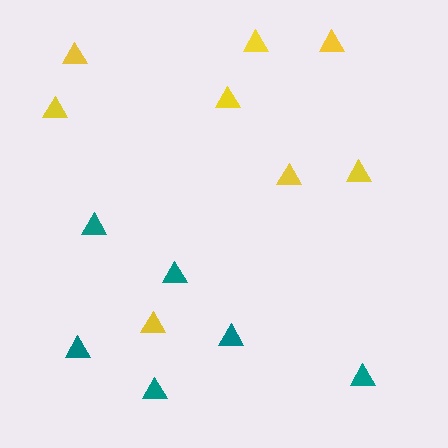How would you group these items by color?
There are 2 groups: one group of yellow triangles (8) and one group of teal triangles (6).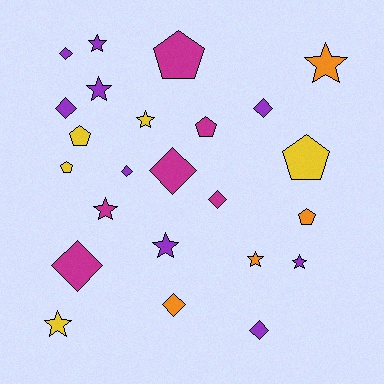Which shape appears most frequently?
Star, with 9 objects.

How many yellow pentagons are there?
There are 3 yellow pentagons.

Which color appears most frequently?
Purple, with 9 objects.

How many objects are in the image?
There are 24 objects.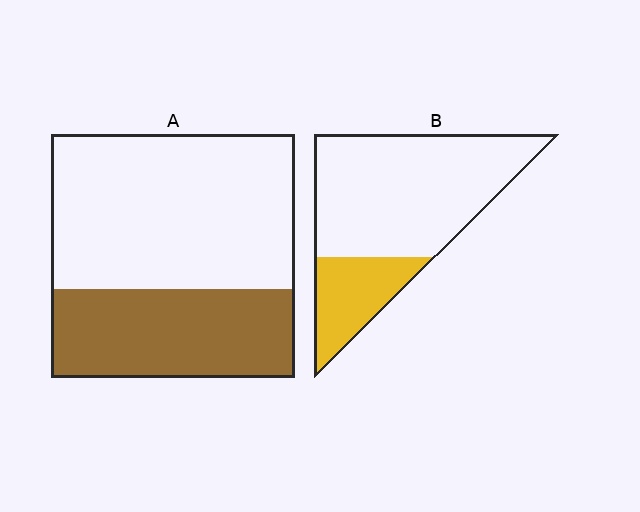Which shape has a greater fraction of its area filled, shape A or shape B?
Shape A.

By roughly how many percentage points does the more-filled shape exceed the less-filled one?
By roughly 10 percentage points (A over B).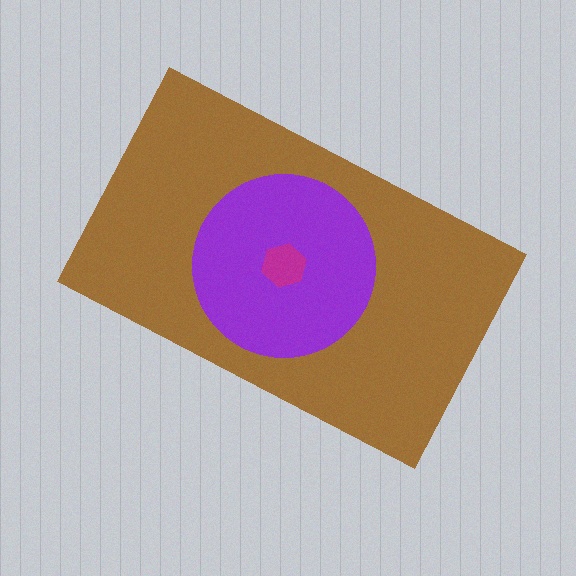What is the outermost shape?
The brown rectangle.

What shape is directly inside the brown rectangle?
The purple circle.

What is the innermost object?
The magenta hexagon.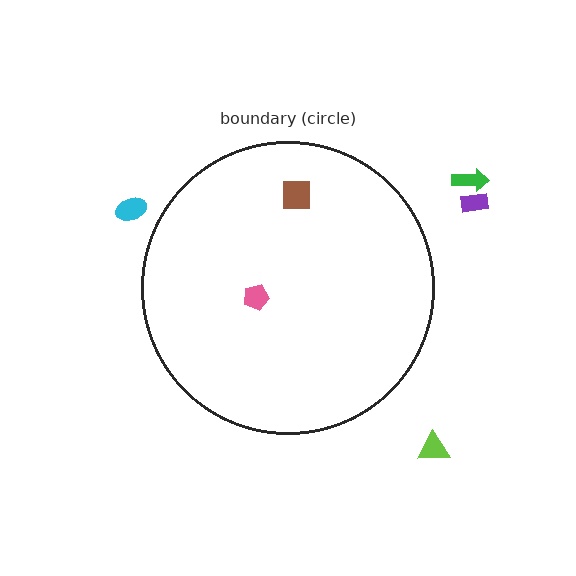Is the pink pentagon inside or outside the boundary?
Inside.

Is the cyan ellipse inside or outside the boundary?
Outside.